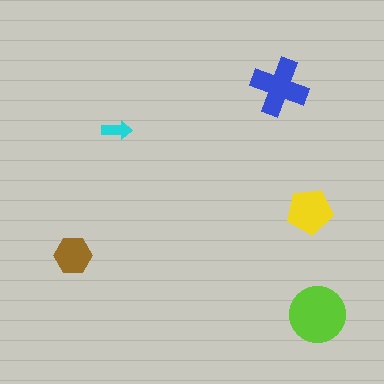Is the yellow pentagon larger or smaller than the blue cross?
Smaller.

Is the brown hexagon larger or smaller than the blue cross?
Smaller.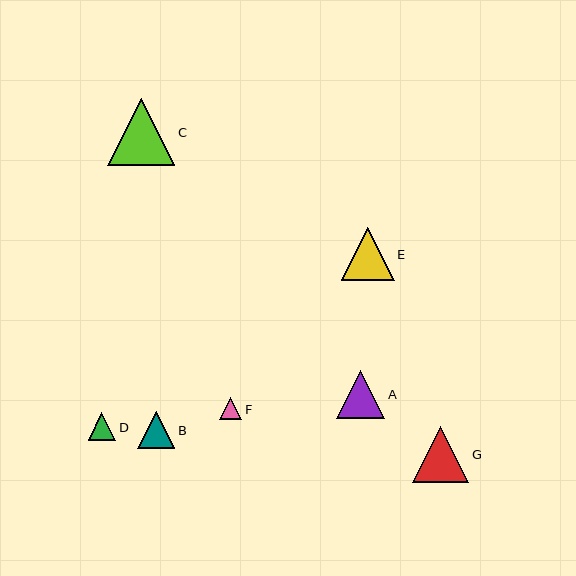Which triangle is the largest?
Triangle C is the largest with a size of approximately 67 pixels.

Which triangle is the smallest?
Triangle F is the smallest with a size of approximately 22 pixels.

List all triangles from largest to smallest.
From largest to smallest: C, G, E, A, B, D, F.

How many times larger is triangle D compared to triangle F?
Triangle D is approximately 1.2 times the size of triangle F.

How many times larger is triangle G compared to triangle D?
Triangle G is approximately 2.0 times the size of triangle D.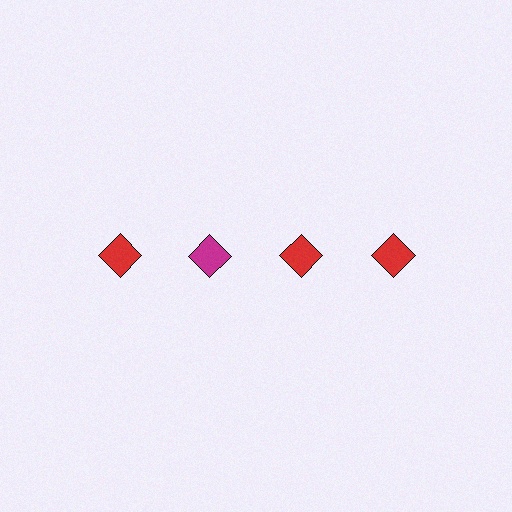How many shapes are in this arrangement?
There are 4 shapes arranged in a grid pattern.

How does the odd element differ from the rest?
It has a different color: magenta instead of red.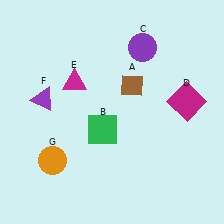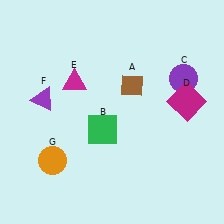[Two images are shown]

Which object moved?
The purple circle (C) moved right.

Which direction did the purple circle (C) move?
The purple circle (C) moved right.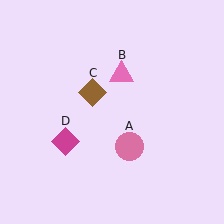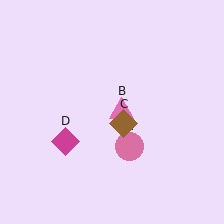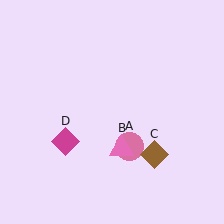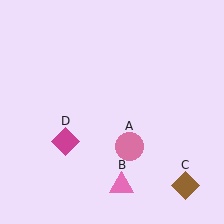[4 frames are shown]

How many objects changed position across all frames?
2 objects changed position: pink triangle (object B), brown diamond (object C).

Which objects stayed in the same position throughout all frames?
Pink circle (object A) and magenta diamond (object D) remained stationary.